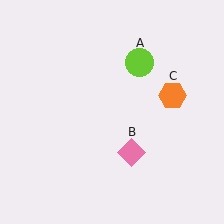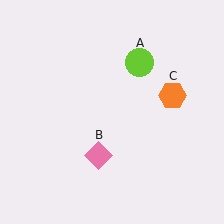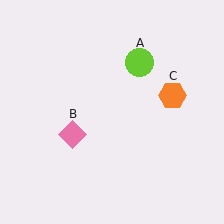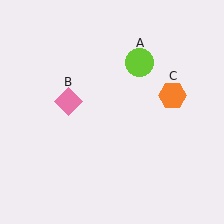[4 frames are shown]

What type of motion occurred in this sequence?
The pink diamond (object B) rotated clockwise around the center of the scene.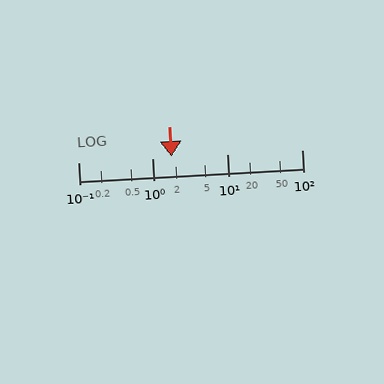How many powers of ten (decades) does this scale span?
The scale spans 3 decades, from 0.1 to 100.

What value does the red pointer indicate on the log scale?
The pointer indicates approximately 1.8.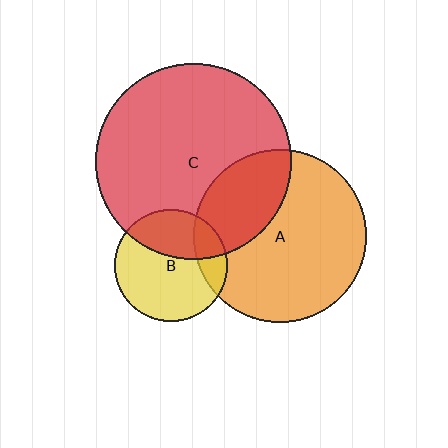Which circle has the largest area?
Circle C (red).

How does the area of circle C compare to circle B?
Approximately 3.0 times.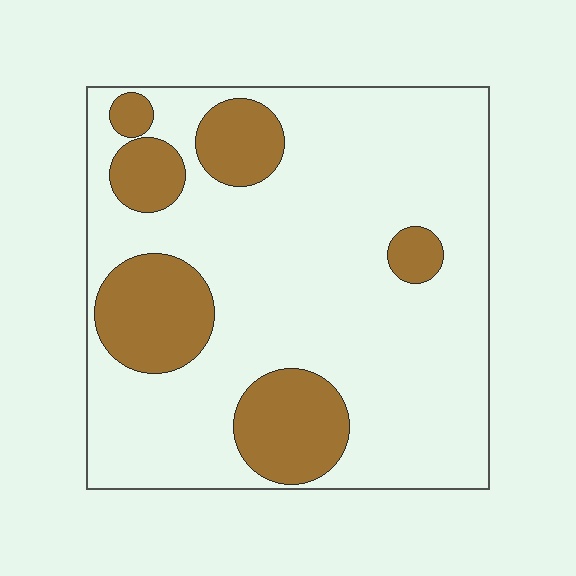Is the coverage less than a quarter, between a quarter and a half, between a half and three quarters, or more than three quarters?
Less than a quarter.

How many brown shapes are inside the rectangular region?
6.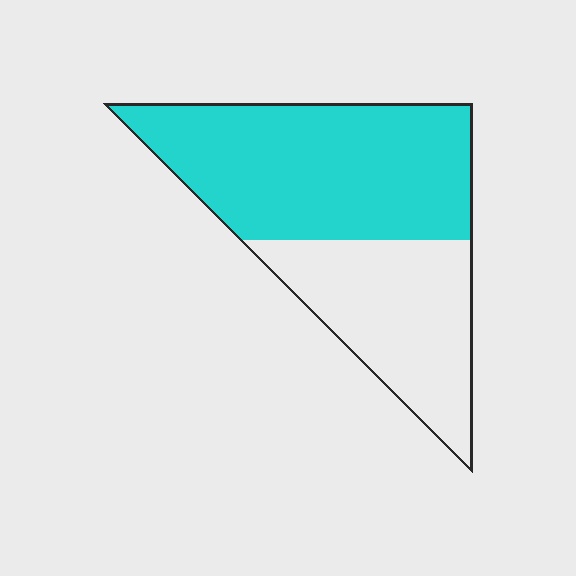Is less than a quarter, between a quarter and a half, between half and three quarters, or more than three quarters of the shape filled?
Between half and three quarters.